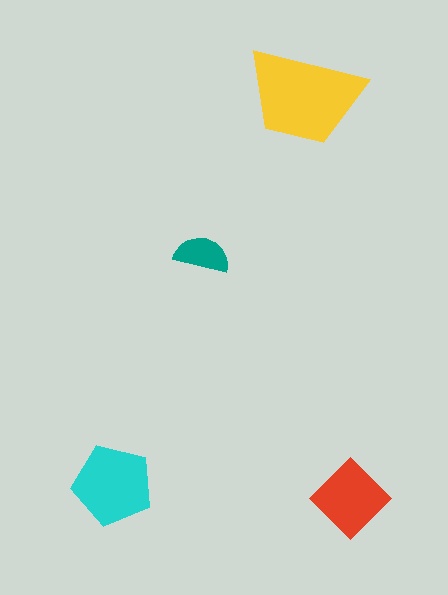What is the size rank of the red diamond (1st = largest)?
3rd.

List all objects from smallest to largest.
The teal semicircle, the red diamond, the cyan pentagon, the yellow trapezoid.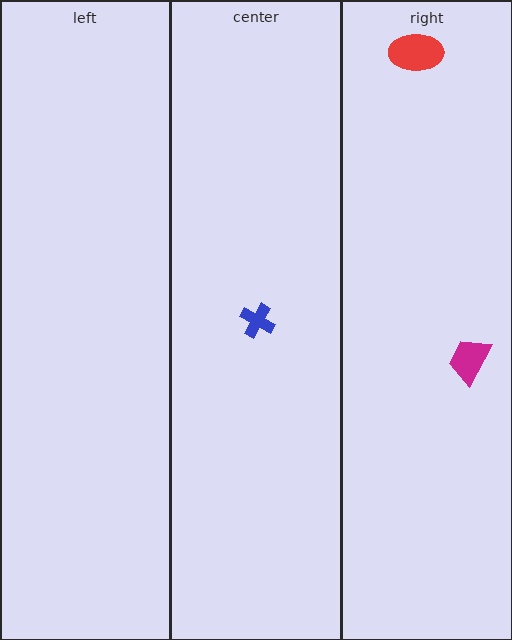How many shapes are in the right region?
2.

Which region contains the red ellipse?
The right region.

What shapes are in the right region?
The magenta trapezoid, the red ellipse.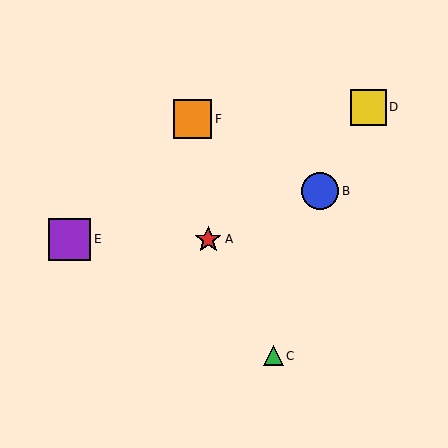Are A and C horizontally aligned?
No, A is at y≈239 and C is at y≈356.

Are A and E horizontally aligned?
Yes, both are at y≈239.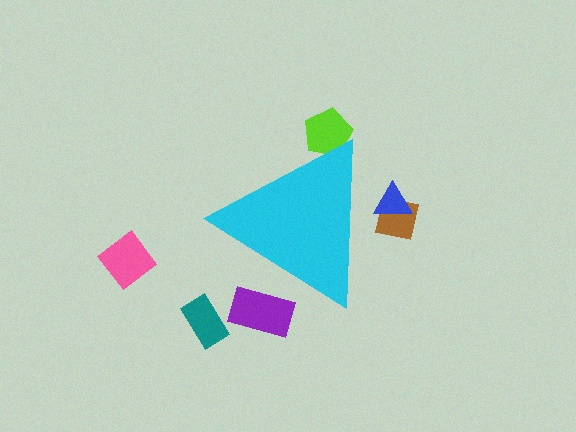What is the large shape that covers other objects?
A cyan triangle.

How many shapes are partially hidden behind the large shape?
4 shapes are partially hidden.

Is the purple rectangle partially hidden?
Yes, the purple rectangle is partially hidden behind the cyan triangle.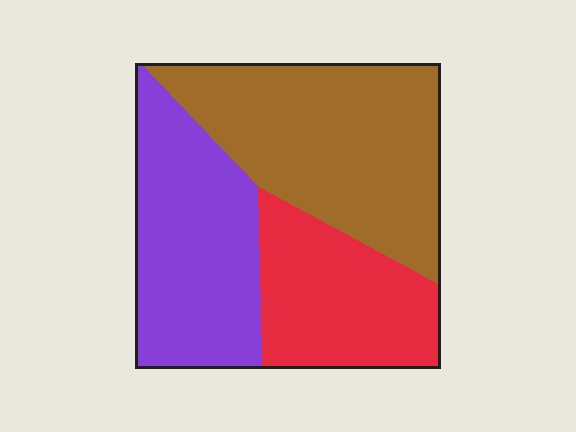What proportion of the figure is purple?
Purple takes up between a sixth and a third of the figure.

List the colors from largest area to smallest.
From largest to smallest: brown, purple, red.